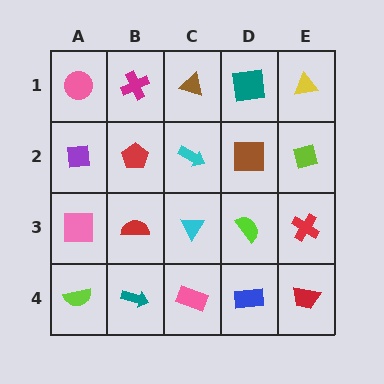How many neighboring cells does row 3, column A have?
3.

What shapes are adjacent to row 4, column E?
A red cross (row 3, column E), a blue rectangle (row 4, column D).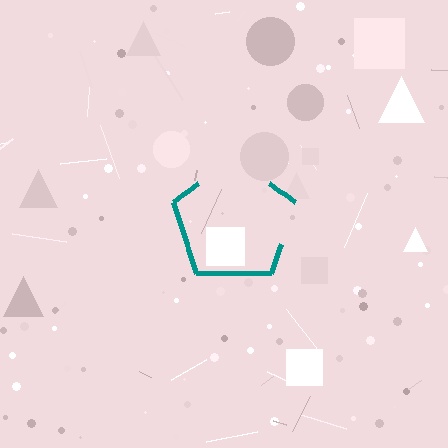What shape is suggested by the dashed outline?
The dashed outline suggests a pentagon.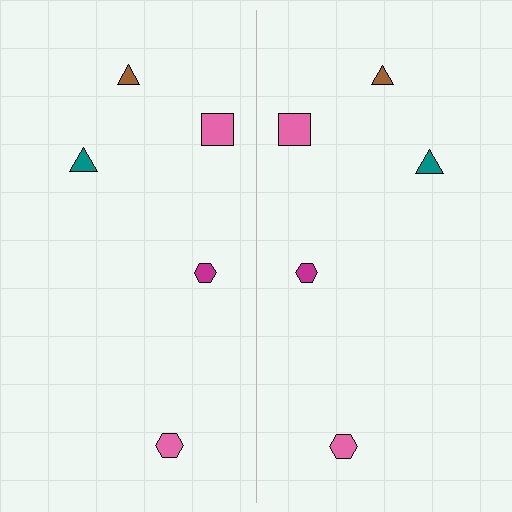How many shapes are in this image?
There are 10 shapes in this image.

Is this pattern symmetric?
Yes, this pattern has bilateral (reflection) symmetry.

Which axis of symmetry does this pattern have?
The pattern has a vertical axis of symmetry running through the center of the image.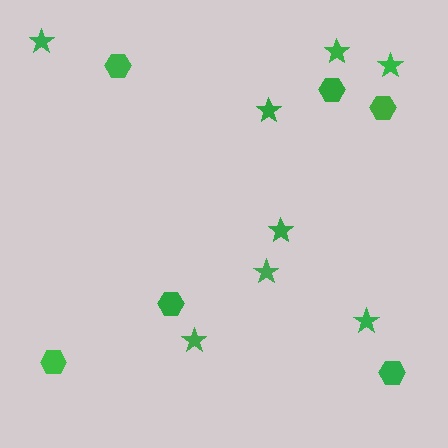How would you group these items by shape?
There are 2 groups: one group of hexagons (6) and one group of stars (8).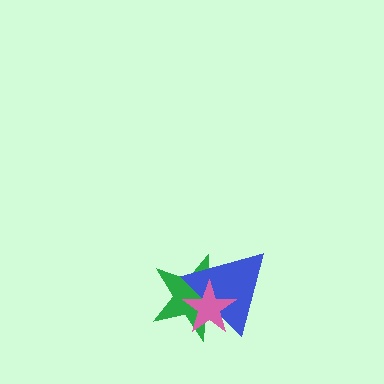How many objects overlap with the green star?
2 objects overlap with the green star.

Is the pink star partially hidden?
No, no other shape covers it.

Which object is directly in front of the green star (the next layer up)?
The blue triangle is directly in front of the green star.